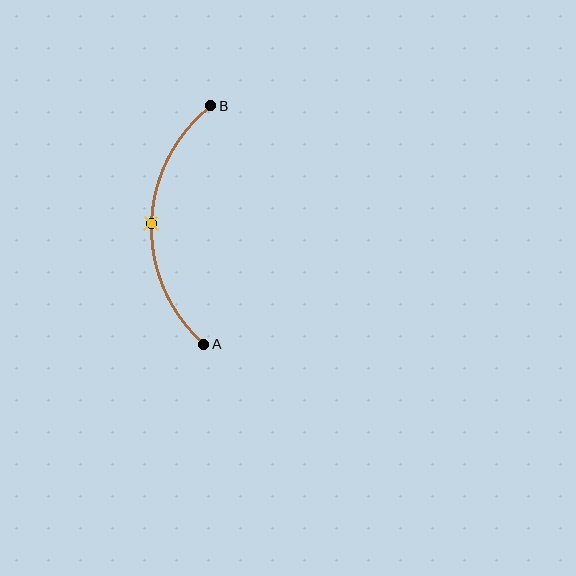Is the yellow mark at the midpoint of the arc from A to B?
Yes. The yellow mark lies on the arc at equal arc-length from both A and B — it is the arc midpoint.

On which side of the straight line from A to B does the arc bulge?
The arc bulges to the left of the straight line connecting A and B.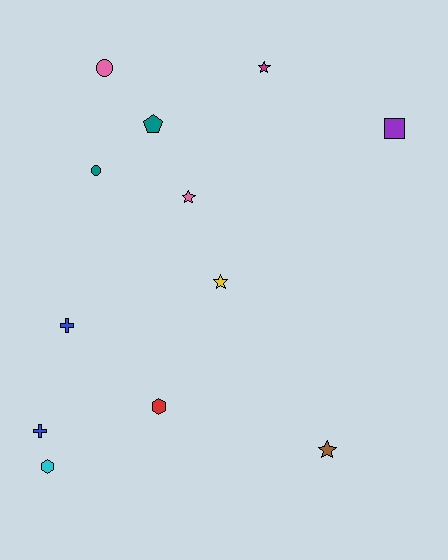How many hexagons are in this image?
There are 2 hexagons.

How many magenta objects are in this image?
There is 1 magenta object.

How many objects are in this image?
There are 12 objects.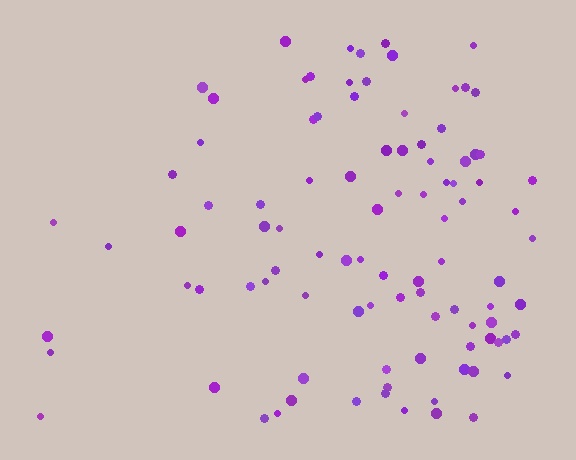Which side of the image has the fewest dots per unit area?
The left.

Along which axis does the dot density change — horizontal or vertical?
Horizontal.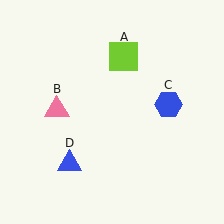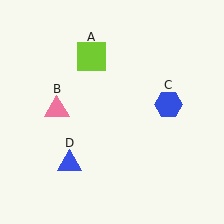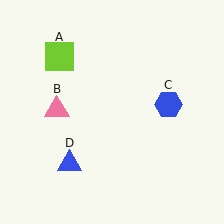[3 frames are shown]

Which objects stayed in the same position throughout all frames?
Pink triangle (object B) and blue hexagon (object C) and blue triangle (object D) remained stationary.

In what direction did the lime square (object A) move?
The lime square (object A) moved left.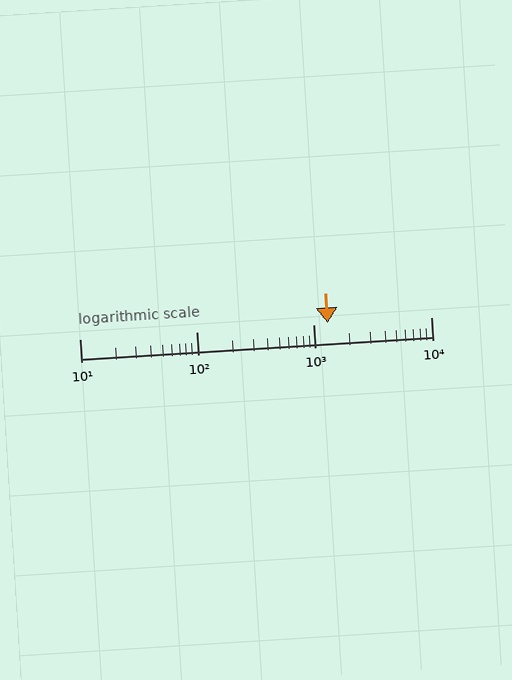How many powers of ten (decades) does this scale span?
The scale spans 3 decades, from 10 to 10000.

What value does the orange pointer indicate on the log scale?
The pointer indicates approximately 1300.